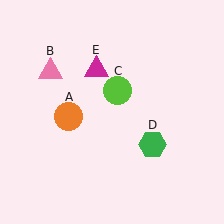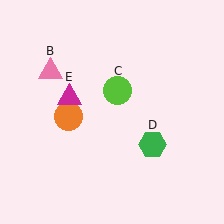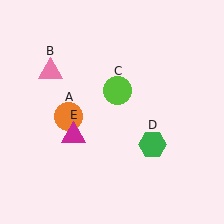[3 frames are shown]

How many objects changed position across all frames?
1 object changed position: magenta triangle (object E).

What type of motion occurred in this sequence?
The magenta triangle (object E) rotated counterclockwise around the center of the scene.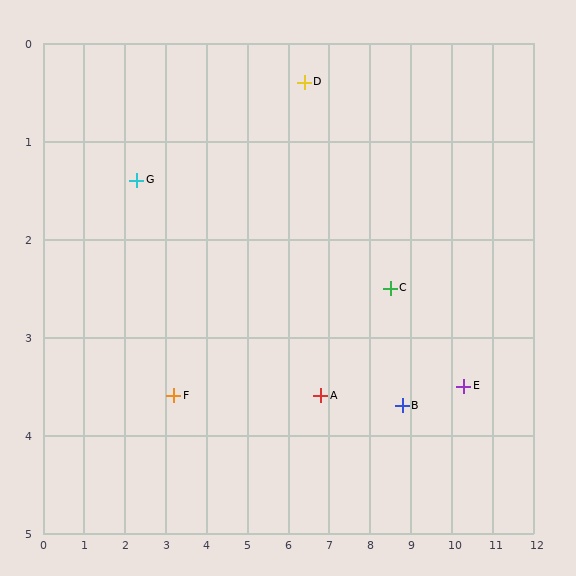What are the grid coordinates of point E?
Point E is at approximately (10.3, 3.5).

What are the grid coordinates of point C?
Point C is at approximately (8.5, 2.5).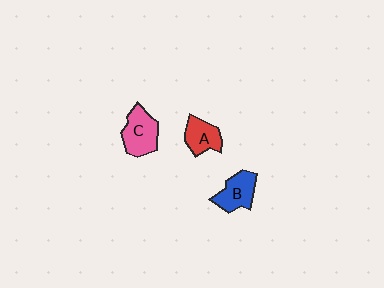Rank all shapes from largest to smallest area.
From largest to smallest: C (pink), B (blue), A (red).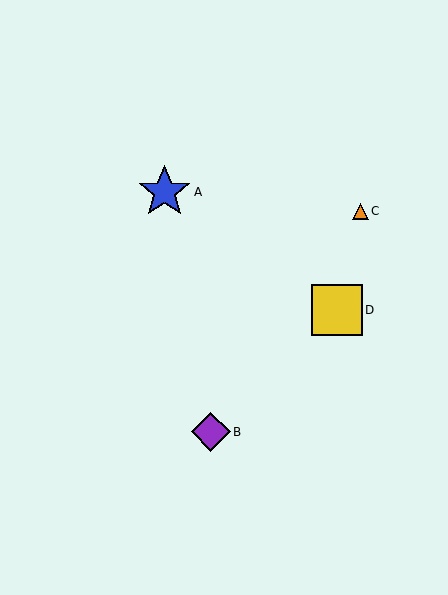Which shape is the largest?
The blue star (labeled A) is the largest.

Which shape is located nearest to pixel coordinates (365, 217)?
The orange triangle (labeled C) at (360, 211) is nearest to that location.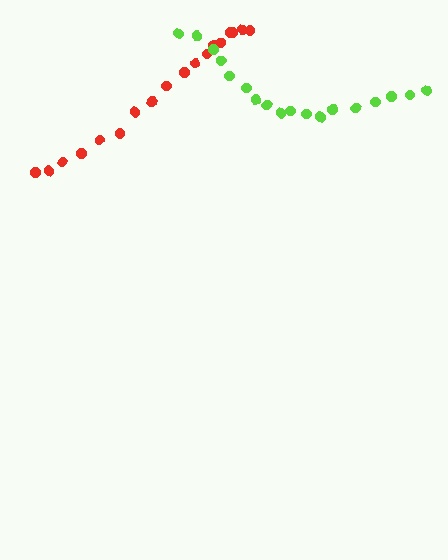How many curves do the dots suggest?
There are 2 distinct paths.